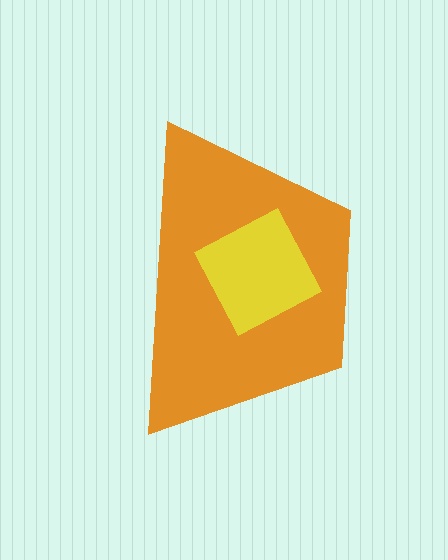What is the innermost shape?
The yellow diamond.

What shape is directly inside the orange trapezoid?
The yellow diamond.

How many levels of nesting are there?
2.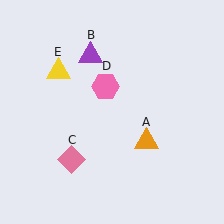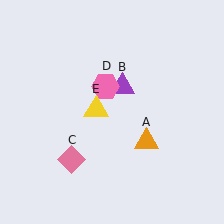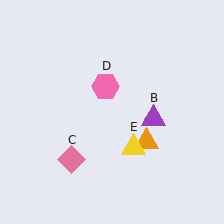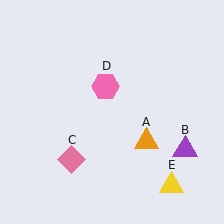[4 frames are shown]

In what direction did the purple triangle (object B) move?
The purple triangle (object B) moved down and to the right.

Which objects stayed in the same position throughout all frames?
Orange triangle (object A) and pink diamond (object C) and pink hexagon (object D) remained stationary.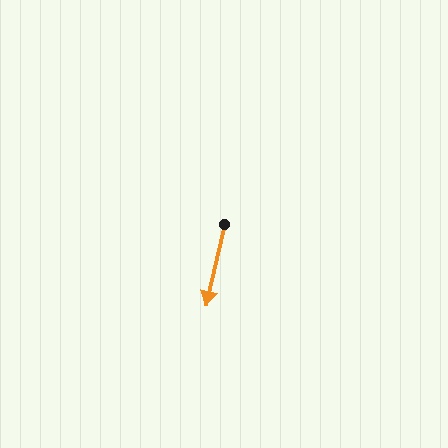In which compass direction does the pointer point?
South.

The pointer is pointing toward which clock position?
Roughly 6 o'clock.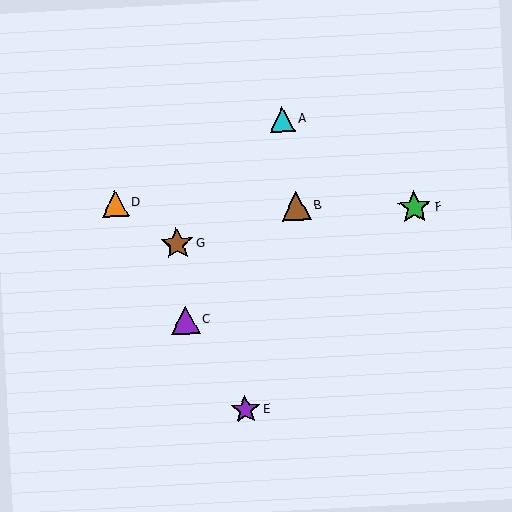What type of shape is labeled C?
Shape C is a purple triangle.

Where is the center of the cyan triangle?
The center of the cyan triangle is at (282, 119).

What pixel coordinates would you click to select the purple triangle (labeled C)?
Click at (185, 320) to select the purple triangle C.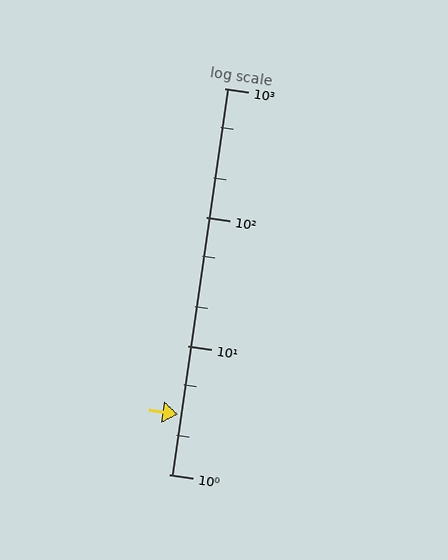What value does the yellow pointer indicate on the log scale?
The pointer indicates approximately 2.9.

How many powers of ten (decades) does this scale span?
The scale spans 3 decades, from 1 to 1000.